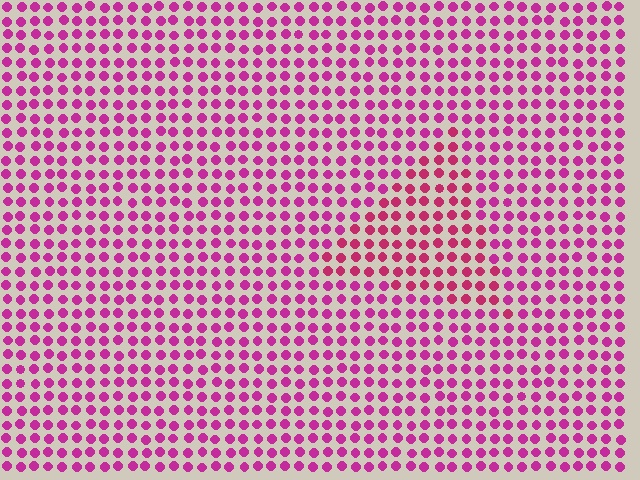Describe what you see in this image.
The image is filled with small magenta elements in a uniform arrangement. A triangle-shaped region is visible where the elements are tinted to a slightly different hue, forming a subtle color boundary.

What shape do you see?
I see a triangle.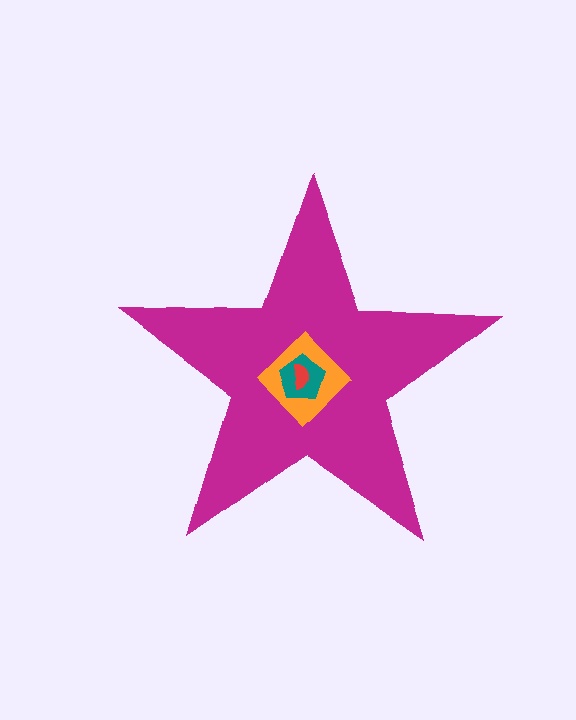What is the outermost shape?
The magenta star.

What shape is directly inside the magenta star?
The orange diamond.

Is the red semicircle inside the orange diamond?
Yes.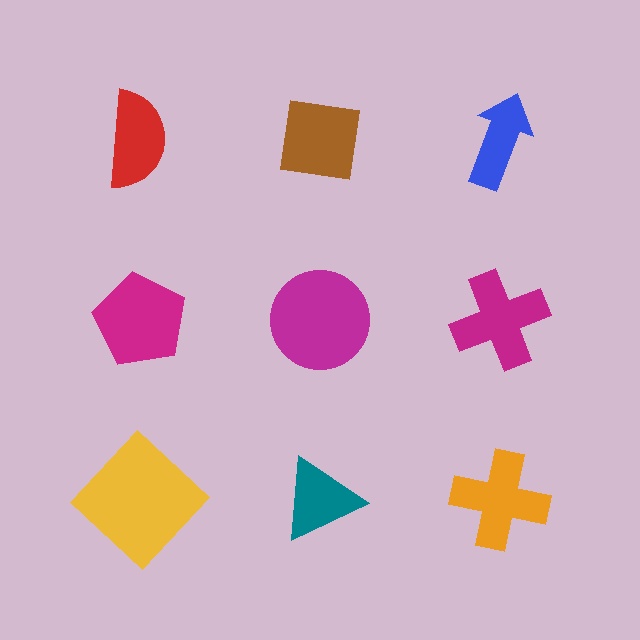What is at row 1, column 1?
A red semicircle.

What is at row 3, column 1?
A yellow diamond.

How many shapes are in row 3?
3 shapes.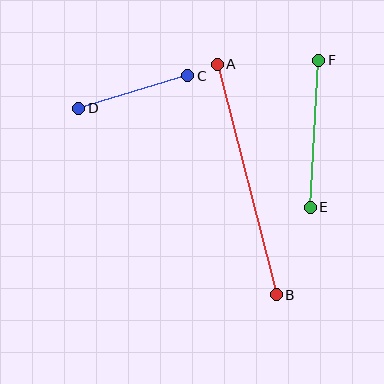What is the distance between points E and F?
The distance is approximately 147 pixels.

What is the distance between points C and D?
The distance is approximately 114 pixels.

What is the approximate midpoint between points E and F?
The midpoint is at approximately (314, 134) pixels.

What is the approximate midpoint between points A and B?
The midpoint is at approximately (247, 179) pixels.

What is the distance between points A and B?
The distance is approximately 238 pixels.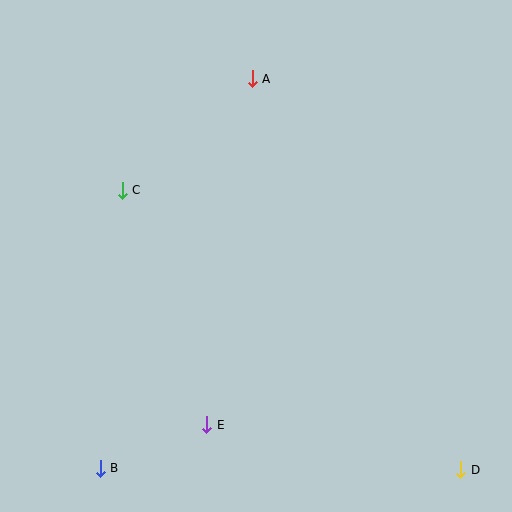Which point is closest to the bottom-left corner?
Point B is closest to the bottom-left corner.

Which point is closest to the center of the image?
Point C at (122, 190) is closest to the center.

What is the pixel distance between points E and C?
The distance between E and C is 249 pixels.